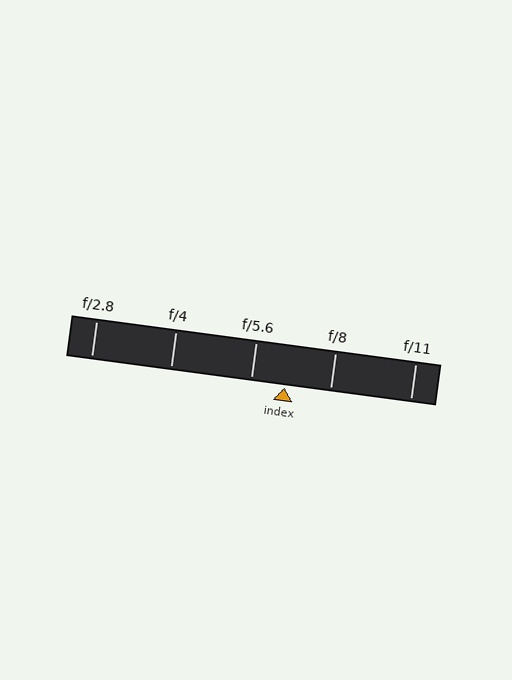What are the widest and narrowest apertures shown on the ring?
The widest aperture shown is f/2.8 and the narrowest is f/11.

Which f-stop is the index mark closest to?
The index mark is closest to f/5.6.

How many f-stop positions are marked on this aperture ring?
There are 5 f-stop positions marked.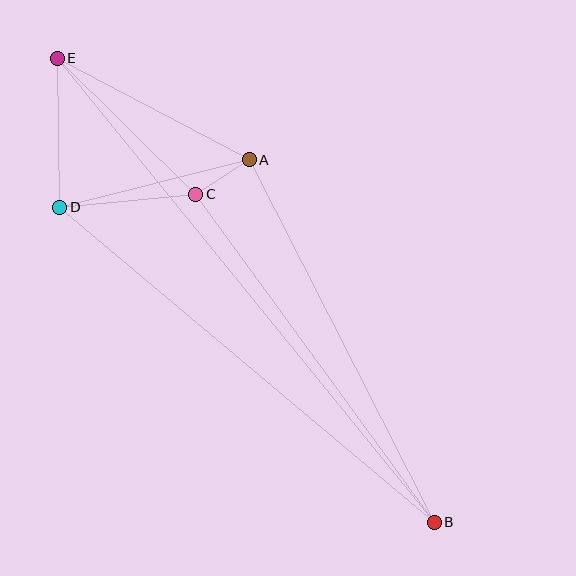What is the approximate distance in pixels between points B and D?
The distance between B and D is approximately 489 pixels.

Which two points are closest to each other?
Points A and C are closest to each other.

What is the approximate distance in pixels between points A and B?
The distance between A and B is approximately 407 pixels.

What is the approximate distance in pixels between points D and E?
The distance between D and E is approximately 149 pixels.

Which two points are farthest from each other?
Points B and E are farthest from each other.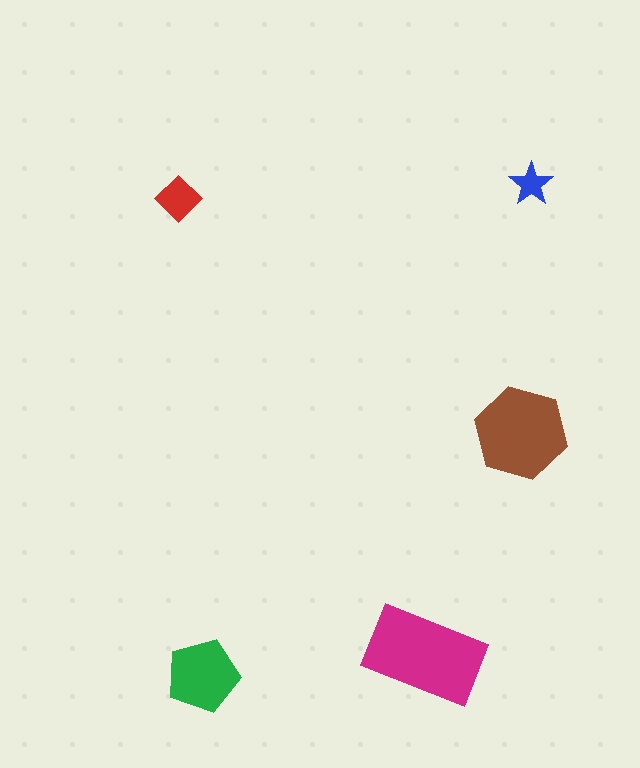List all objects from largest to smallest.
The magenta rectangle, the brown hexagon, the green pentagon, the red diamond, the blue star.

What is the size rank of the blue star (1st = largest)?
5th.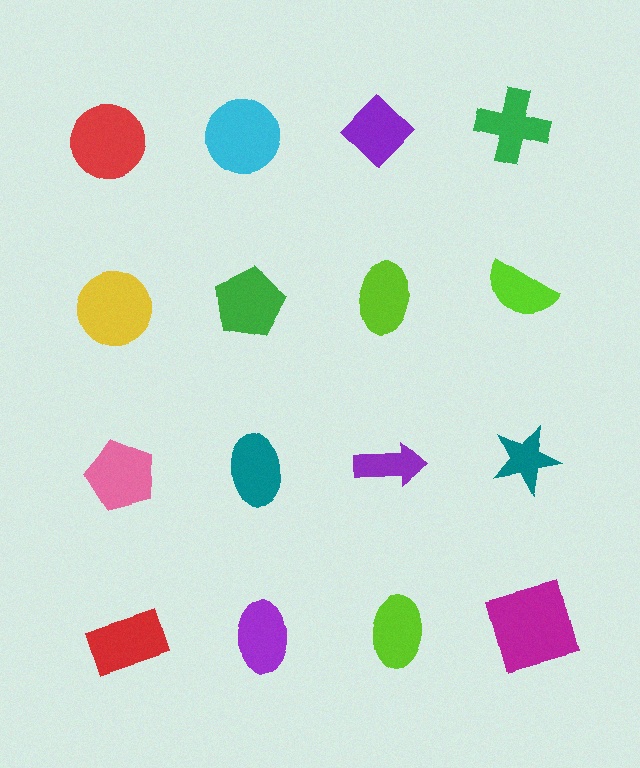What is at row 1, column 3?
A purple diamond.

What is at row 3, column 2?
A teal ellipse.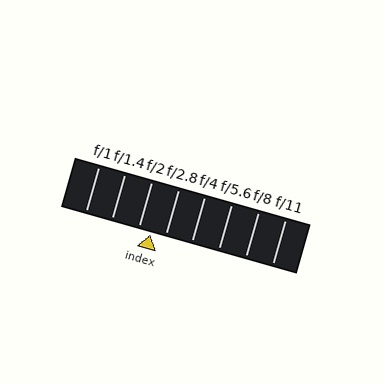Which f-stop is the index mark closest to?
The index mark is closest to f/2.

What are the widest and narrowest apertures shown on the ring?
The widest aperture shown is f/1 and the narrowest is f/11.